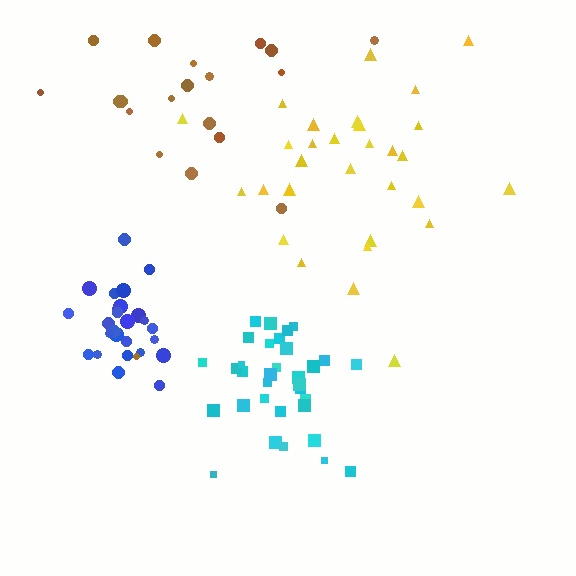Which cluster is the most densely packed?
Blue.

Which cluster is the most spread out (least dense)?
Brown.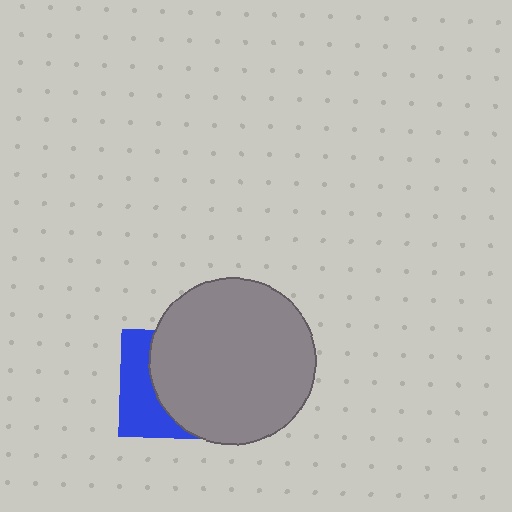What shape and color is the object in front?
The object in front is a gray circle.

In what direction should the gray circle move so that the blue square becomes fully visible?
The gray circle should move right. That is the shortest direction to clear the overlap and leave the blue square fully visible.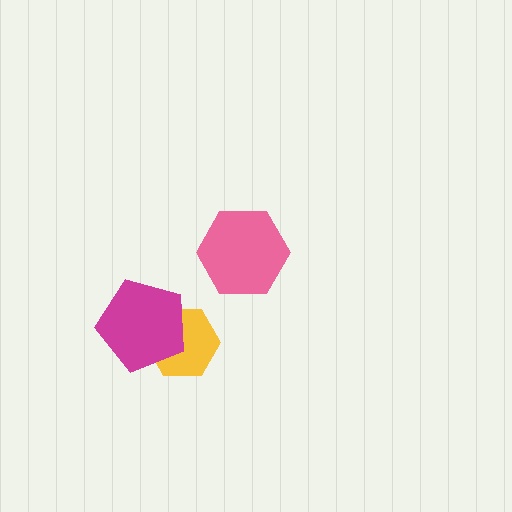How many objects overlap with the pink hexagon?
0 objects overlap with the pink hexagon.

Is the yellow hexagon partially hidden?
Yes, it is partially covered by another shape.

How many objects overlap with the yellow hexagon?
1 object overlaps with the yellow hexagon.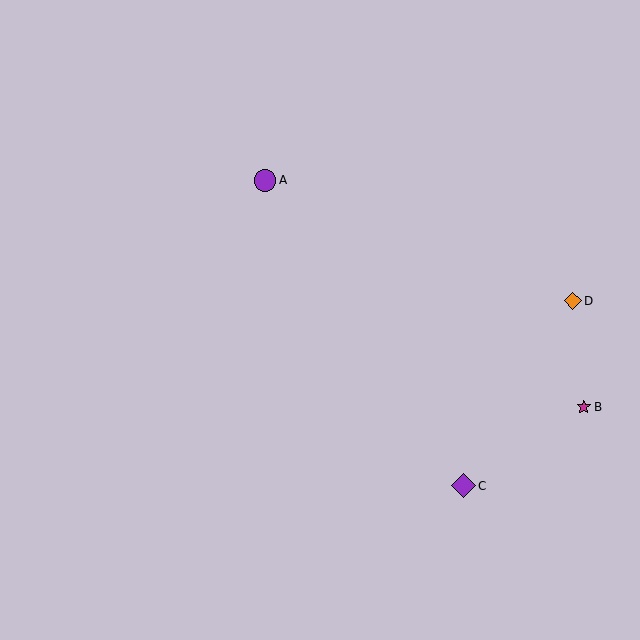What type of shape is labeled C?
Shape C is a purple diamond.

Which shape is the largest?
The purple diamond (labeled C) is the largest.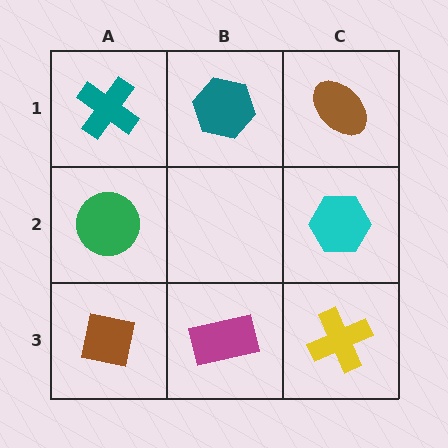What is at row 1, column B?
A teal hexagon.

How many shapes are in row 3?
3 shapes.